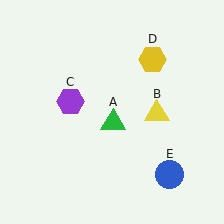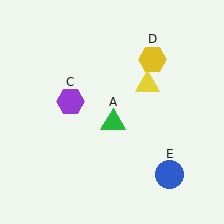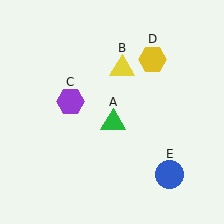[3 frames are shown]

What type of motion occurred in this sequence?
The yellow triangle (object B) rotated counterclockwise around the center of the scene.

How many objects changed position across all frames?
1 object changed position: yellow triangle (object B).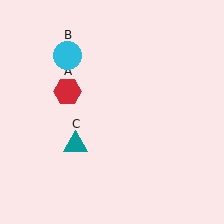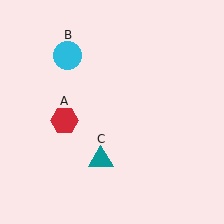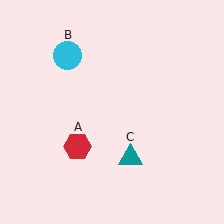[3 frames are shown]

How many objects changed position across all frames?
2 objects changed position: red hexagon (object A), teal triangle (object C).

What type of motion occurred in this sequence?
The red hexagon (object A), teal triangle (object C) rotated counterclockwise around the center of the scene.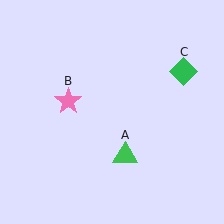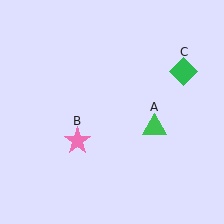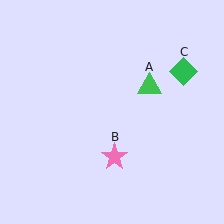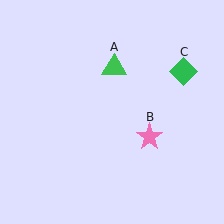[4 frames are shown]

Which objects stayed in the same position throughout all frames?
Green diamond (object C) remained stationary.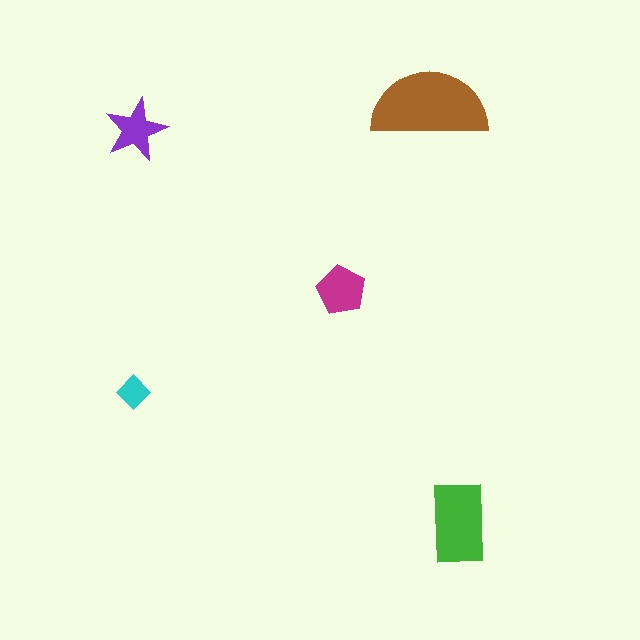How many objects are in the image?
There are 5 objects in the image.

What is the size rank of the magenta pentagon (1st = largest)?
3rd.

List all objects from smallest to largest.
The cyan diamond, the purple star, the magenta pentagon, the green rectangle, the brown semicircle.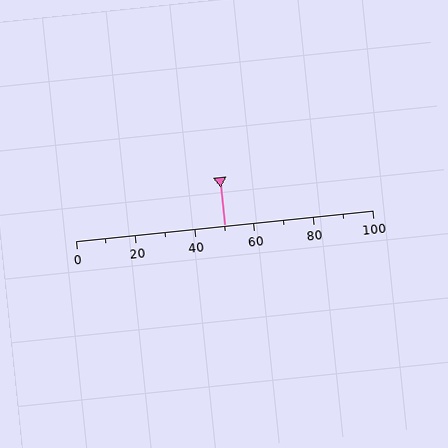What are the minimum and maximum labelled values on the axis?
The axis runs from 0 to 100.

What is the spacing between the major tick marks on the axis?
The major ticks are spaced 20 apart.